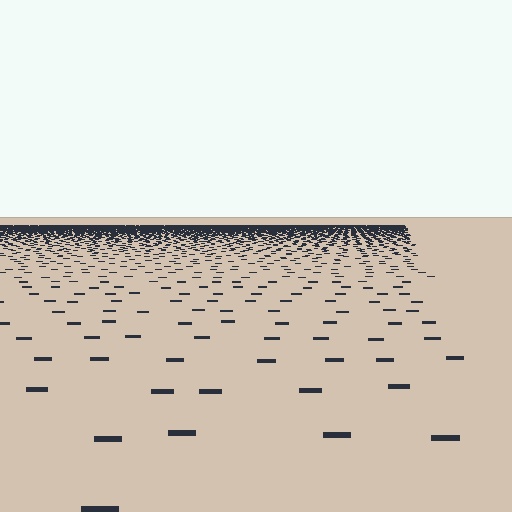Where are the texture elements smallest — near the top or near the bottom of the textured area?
Near the top.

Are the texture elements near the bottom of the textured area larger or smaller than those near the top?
Larger. Near the bottom, elements are closer to the viewer and appear at a bigger on-screen size.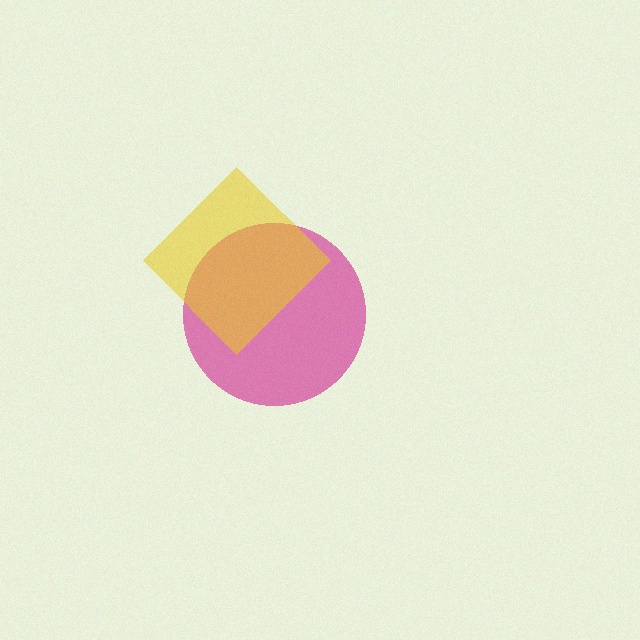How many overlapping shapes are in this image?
There are 2 overlapping shapes in the image.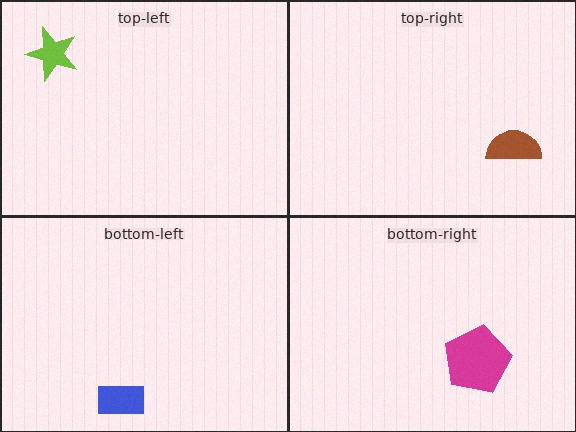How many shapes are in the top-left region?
1.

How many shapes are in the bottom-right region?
1.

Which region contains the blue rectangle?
The bottom-left region.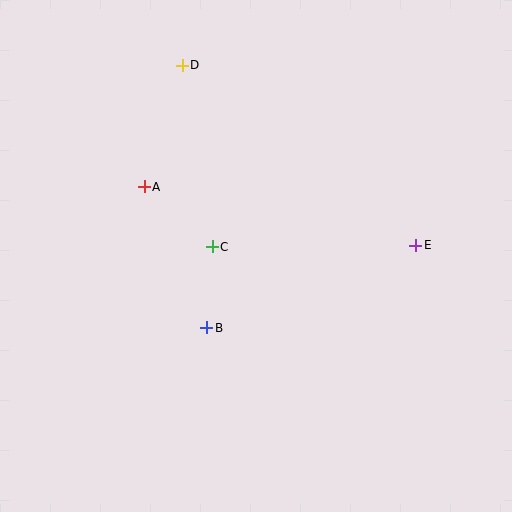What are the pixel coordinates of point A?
Point A is at (144, 187).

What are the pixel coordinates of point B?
Point B is at (207, 328).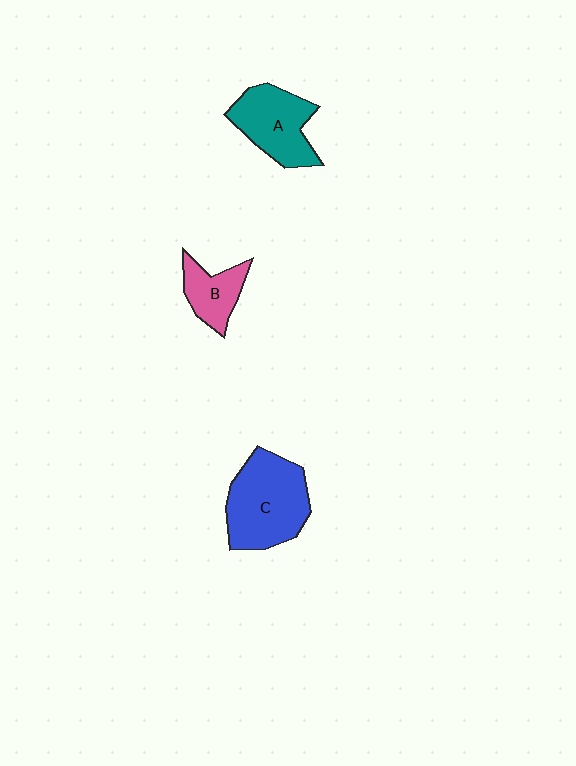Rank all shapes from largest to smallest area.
From largest to smallest: C (blue), A (teal), B (pink).